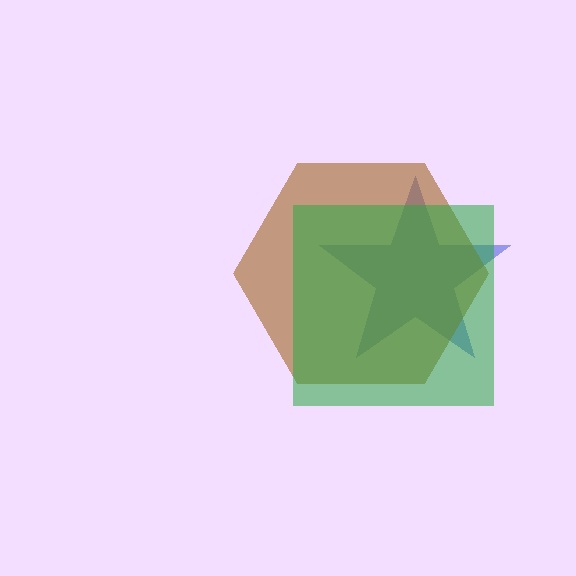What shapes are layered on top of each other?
The layered shapes are: a blue star, a brown hexagon, a green square.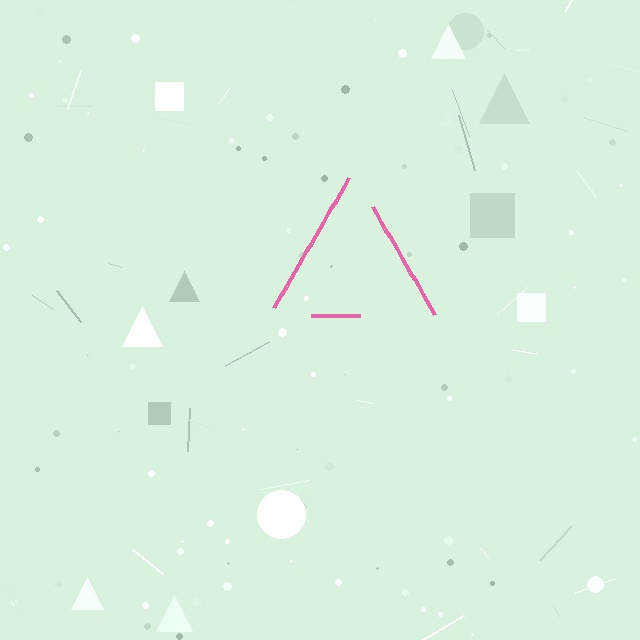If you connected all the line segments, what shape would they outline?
They would outline a triangle.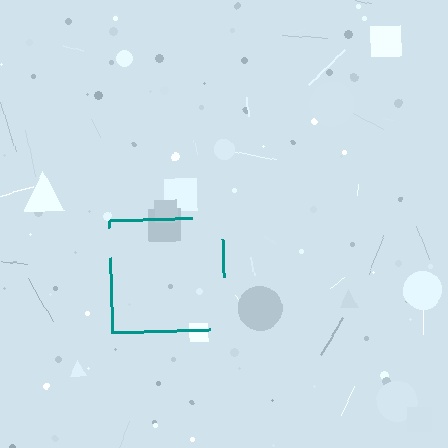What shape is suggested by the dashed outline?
The dashed outline suggests a square.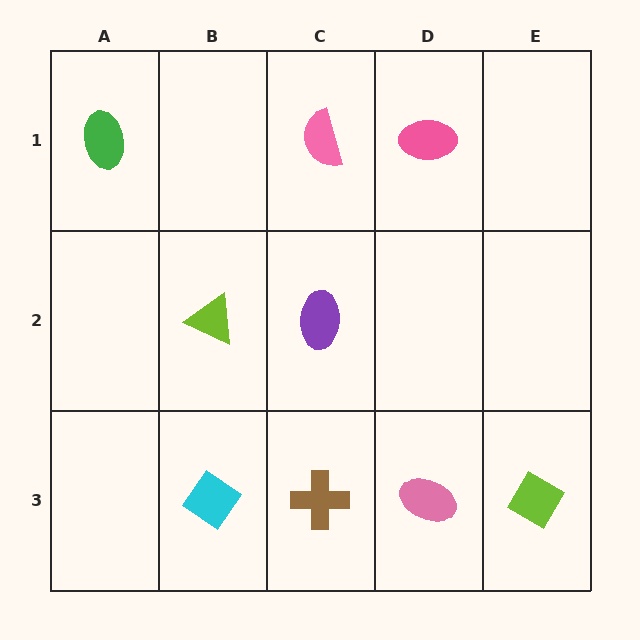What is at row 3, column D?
A pink ellipse.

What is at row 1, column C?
A pink semicircle.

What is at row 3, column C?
A brown cross.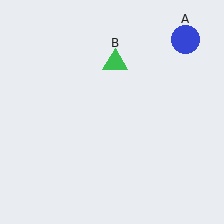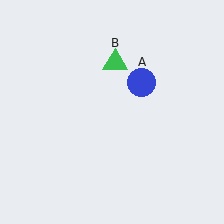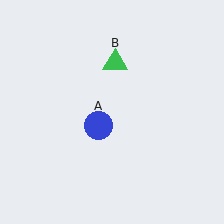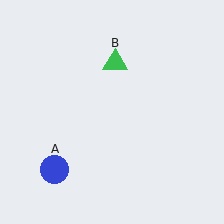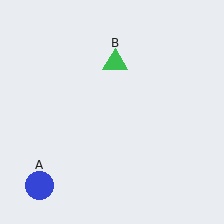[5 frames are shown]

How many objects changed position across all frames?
1 object changed position: blue circle (object A).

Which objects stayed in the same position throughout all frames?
Green triangle (object B) remained stationary.